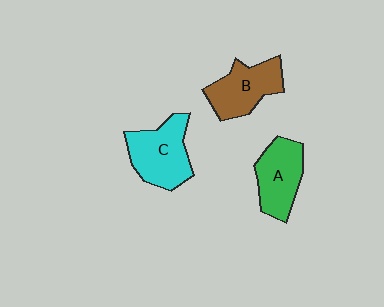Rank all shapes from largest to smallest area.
From largest to smallest: C (cyan), B (brown), A (green).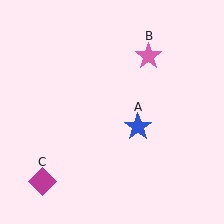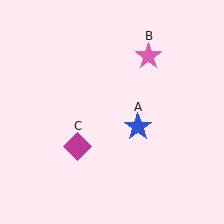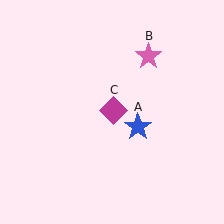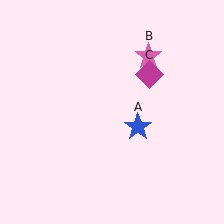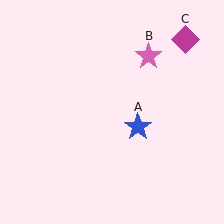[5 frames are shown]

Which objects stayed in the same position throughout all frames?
Blue star (object A) and pink star (object B) remained stationary.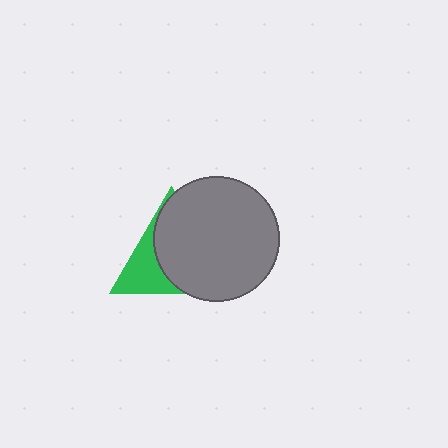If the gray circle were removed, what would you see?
You would see the complete green triangle.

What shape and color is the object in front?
The object in front is a gray circle.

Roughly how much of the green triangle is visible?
A small part of it is visible (roughly 34%).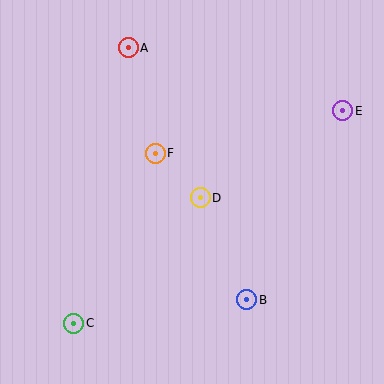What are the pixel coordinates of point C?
Point C is at (74, 323).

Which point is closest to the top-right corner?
Point E is closest to the top-right corner.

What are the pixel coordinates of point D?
Point D is at (200, 198).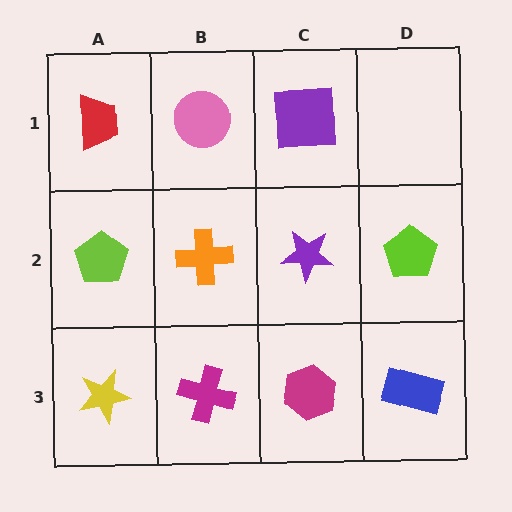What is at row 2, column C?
A purple star.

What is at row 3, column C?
A magenta hexagon.